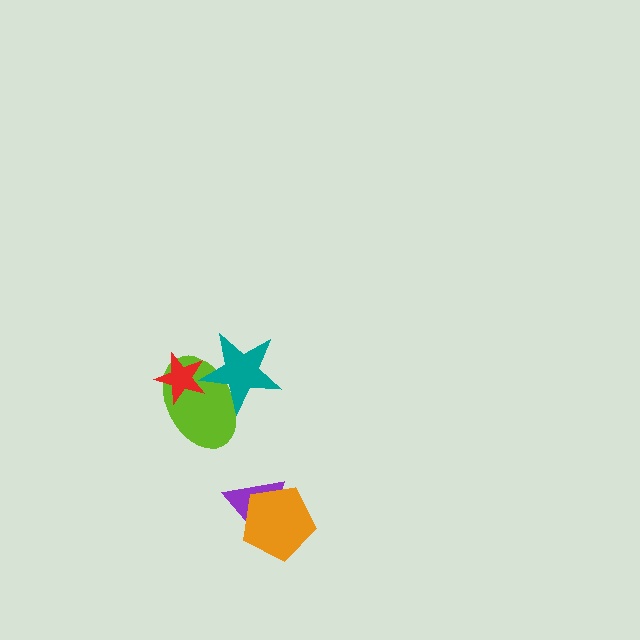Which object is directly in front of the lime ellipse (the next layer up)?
The red star is directly in front of the lime ellipse.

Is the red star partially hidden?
Yes, it is partially covered by another shape.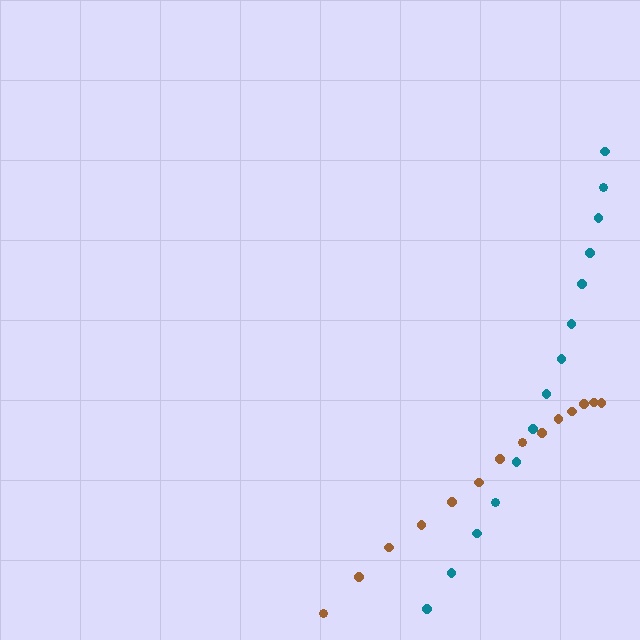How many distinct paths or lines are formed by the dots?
There are 2 distinct paths.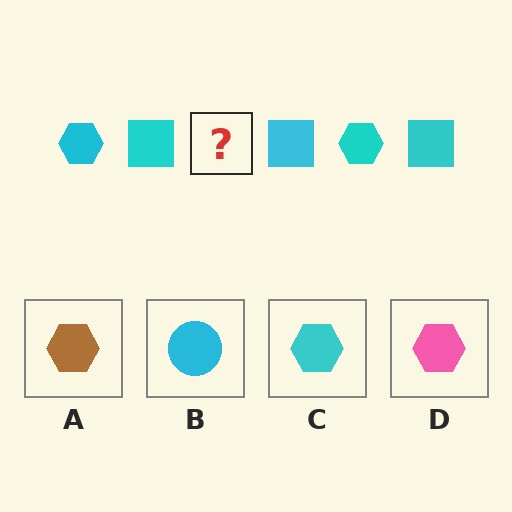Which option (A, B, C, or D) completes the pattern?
C.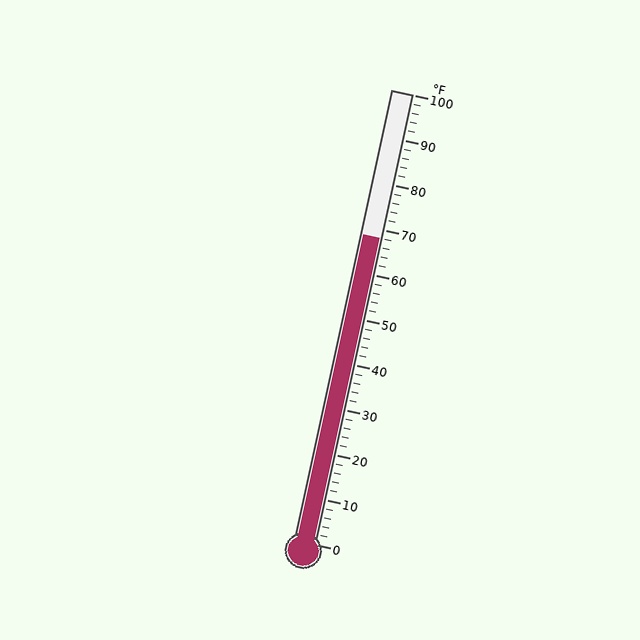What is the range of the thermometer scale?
The thermometer scale ranges from 0°F to 100°F.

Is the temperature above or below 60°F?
The temperature is above 60°F.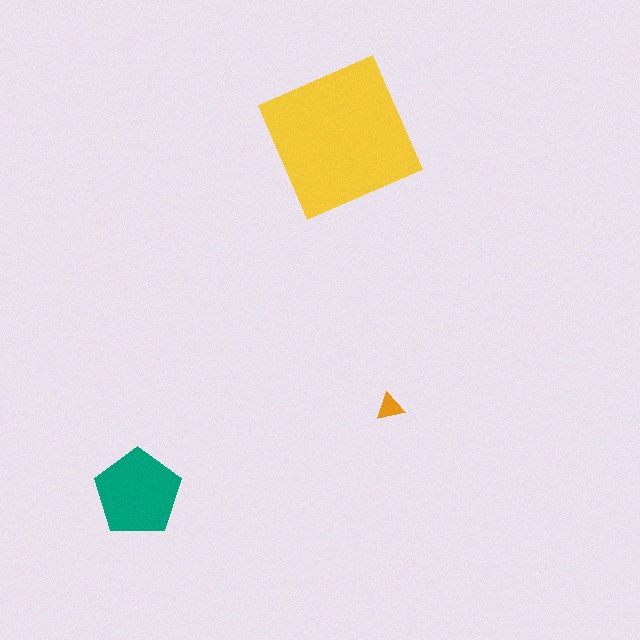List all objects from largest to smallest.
The yellow square, the teal pentagon, the orange triangle.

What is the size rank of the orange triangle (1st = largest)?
3rd.